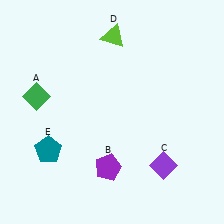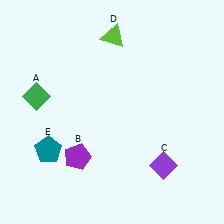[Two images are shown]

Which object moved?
The purple pentagon (B) moved left.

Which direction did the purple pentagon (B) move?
The purple pentagon (B) moved left.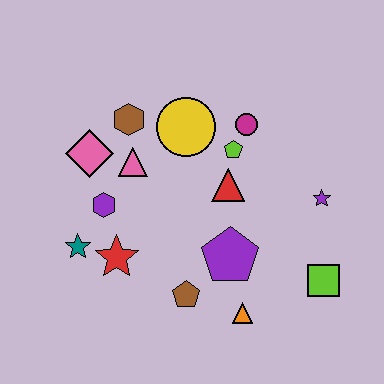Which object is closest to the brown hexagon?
The pink triangle is closest to the brown hexagon.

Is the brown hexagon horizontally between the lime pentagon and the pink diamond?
Yes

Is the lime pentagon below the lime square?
No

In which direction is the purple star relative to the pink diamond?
The purple star is to the right of the pink diamond.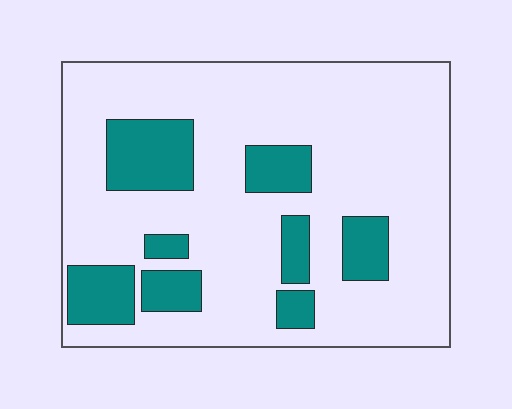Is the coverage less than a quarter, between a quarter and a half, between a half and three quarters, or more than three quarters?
Less than a quarter.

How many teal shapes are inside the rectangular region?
8.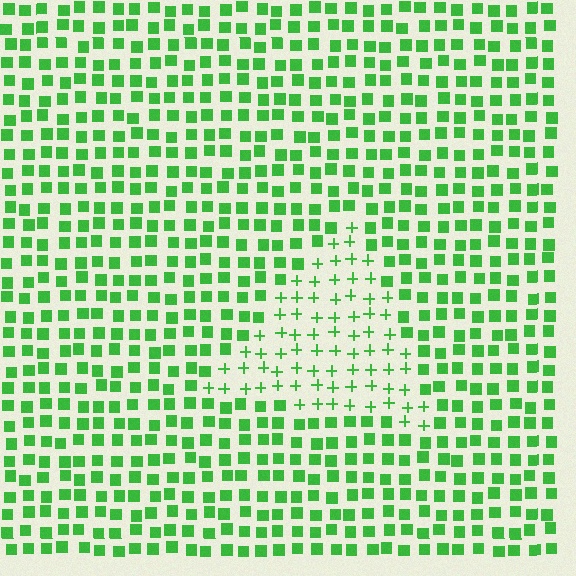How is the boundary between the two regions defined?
The boundary is defined by a change in element shape: plus signs inside vs. squares outside. All elements share the same color and spacing.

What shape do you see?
I see a triangle.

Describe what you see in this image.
The image is filled with small green elements arranged in a uniform grid. A triangle-shaped region contains plus signs, while the surrounding area contains squares. The boundary is defined purely by the change in element shape.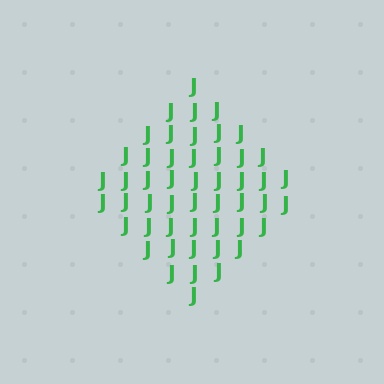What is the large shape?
The large shape is a diamond.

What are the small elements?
The small elements are letter J's.